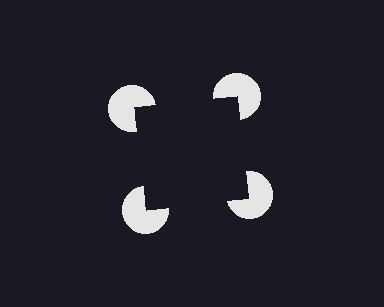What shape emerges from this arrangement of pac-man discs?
An illusory square — its edges are inferred from the aligned wedge cuts in the pac-man discs, not physically drawn.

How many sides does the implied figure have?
4 sides.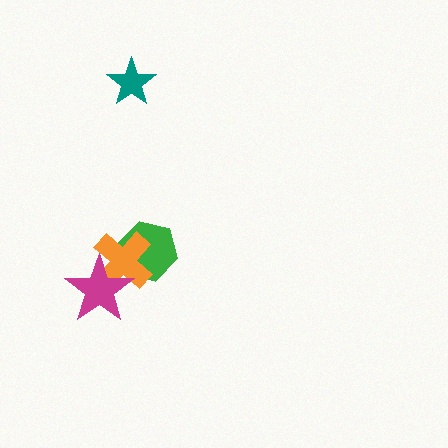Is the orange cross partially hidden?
Yes, it is partially covered by another shape.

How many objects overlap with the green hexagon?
1 object overlaps with the green hexagon.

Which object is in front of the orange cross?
The magenta star is in front of the orange cross.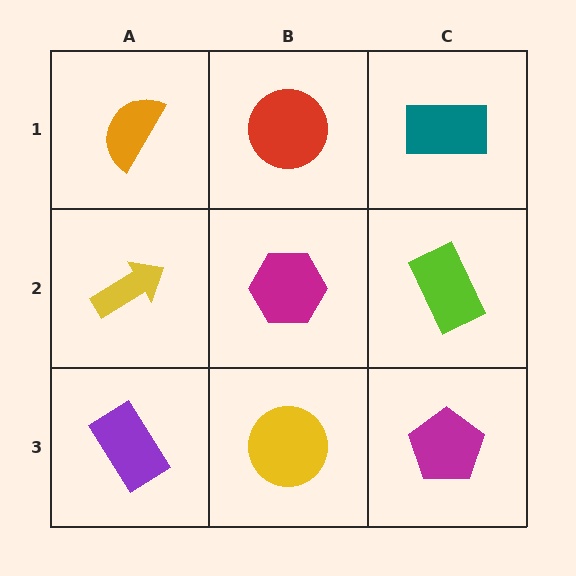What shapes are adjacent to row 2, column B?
A red circle (row 1, column B), a yellow circle (row 3, column B), a yellow arrow (row 2, column A), a lime rectangle (row 2, column C).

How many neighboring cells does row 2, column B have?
4.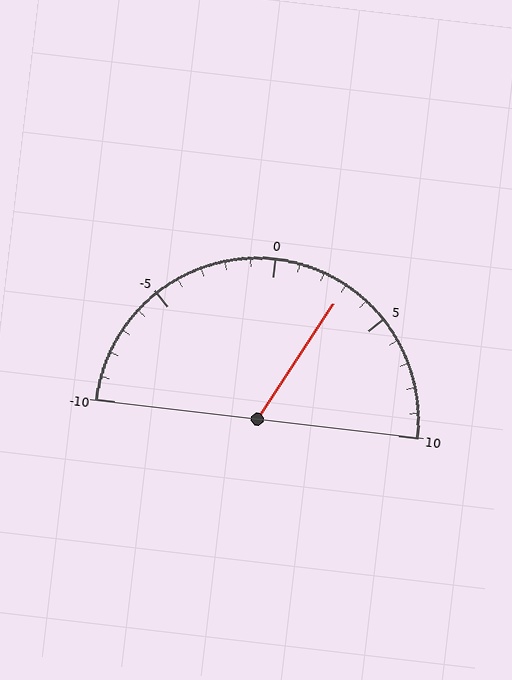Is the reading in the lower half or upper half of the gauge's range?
The reading is in the upper half of the range (-10 to 10).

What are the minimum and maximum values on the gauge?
The gauge ranges from -10 to 10.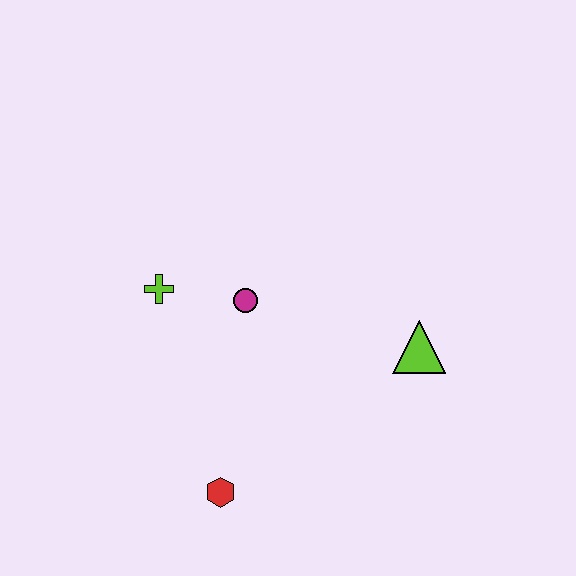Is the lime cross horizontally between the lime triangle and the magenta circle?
No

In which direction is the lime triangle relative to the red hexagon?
The lime triangle is to the right of the red hexagon.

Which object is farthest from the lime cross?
The lime triangle is farthest from the lime cross.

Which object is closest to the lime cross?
The magenta circle is closest to the lime cross.